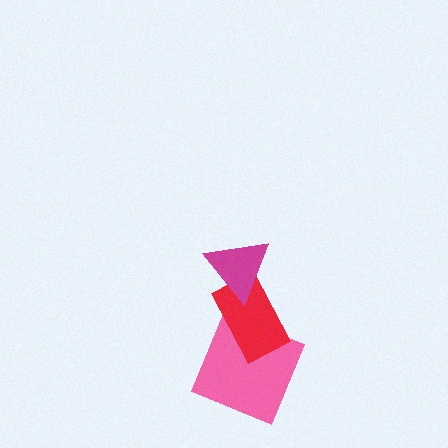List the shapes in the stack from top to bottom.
From top to bottom: the magenta triangle, the red rectangle, the pink square.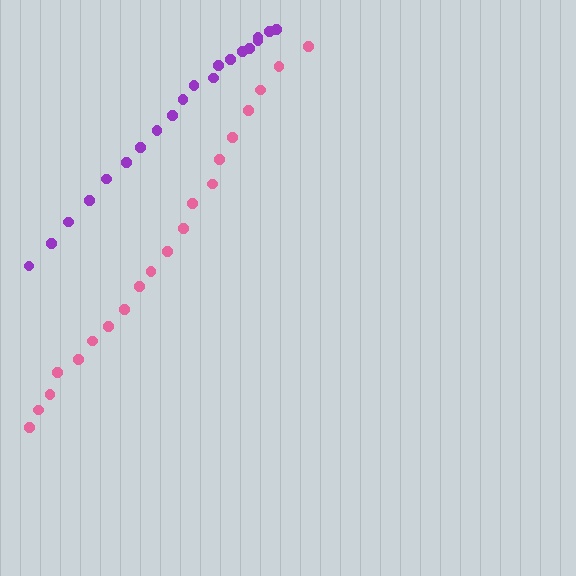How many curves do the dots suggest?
There are 2 distinct paths.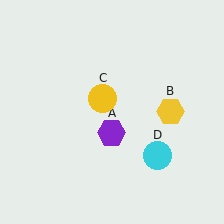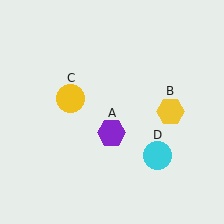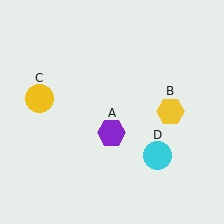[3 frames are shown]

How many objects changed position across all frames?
1 object changed position: yellow circle (object C).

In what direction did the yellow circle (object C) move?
The yellow circle (object C) moved left.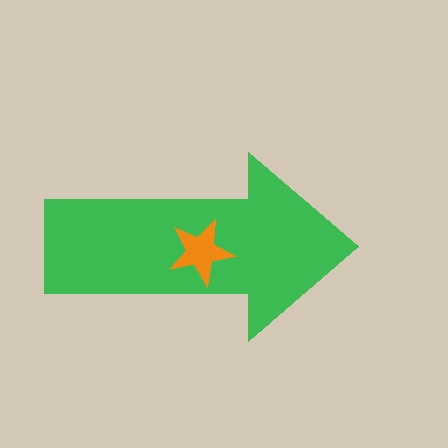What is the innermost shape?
The orange star.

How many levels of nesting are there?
2.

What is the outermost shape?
The green arrow.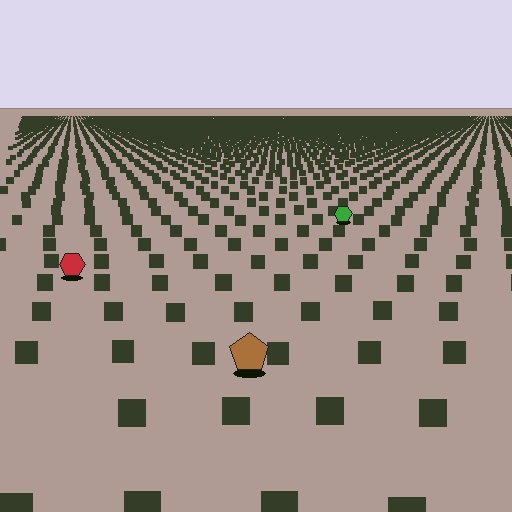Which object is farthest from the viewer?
The green hexagon is farthest from the viewer. It appears smaller and the ground texture around it is denser.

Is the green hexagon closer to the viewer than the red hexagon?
No. The red hexagon is closer — you can tell from the texture gradient: the ground texture is coarser near it.